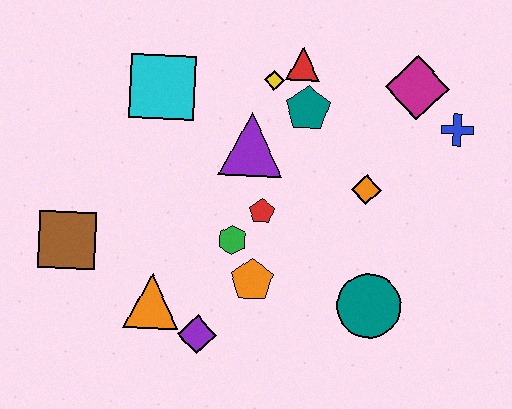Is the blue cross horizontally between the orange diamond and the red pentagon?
No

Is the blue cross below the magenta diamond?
Yes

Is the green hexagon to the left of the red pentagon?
Yes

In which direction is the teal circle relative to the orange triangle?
The teal circle is to the right of the orange triangle.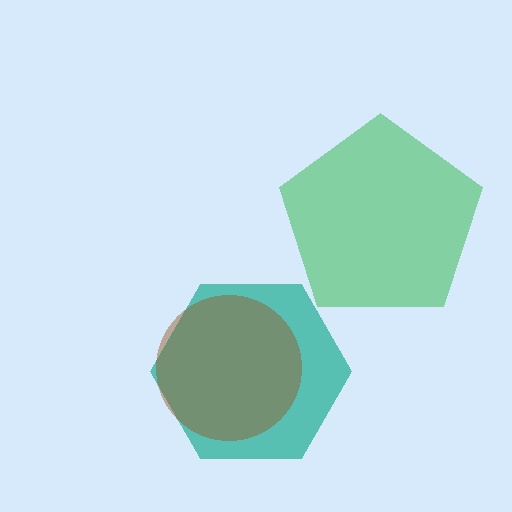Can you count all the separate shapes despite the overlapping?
Yes, there are 3 separate shapes.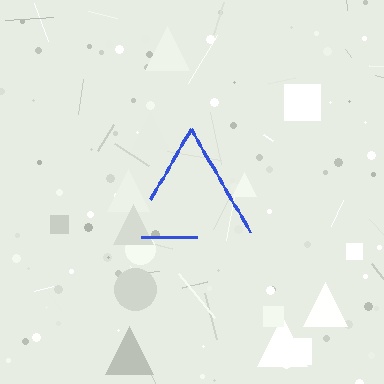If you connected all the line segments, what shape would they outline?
They would outline a triangle.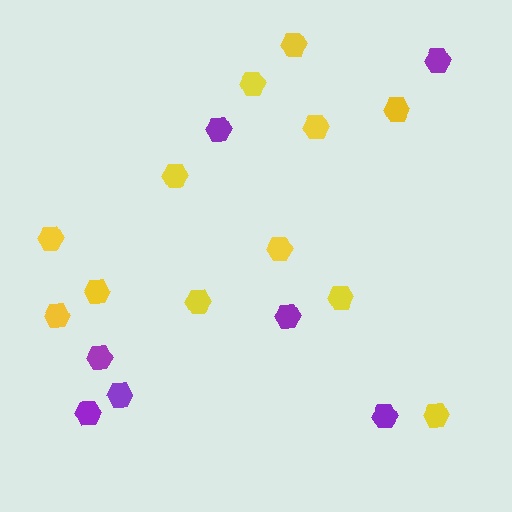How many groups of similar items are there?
There are 2 groups: one group of yellow hexagons (12) and one group of purple hexagons (7).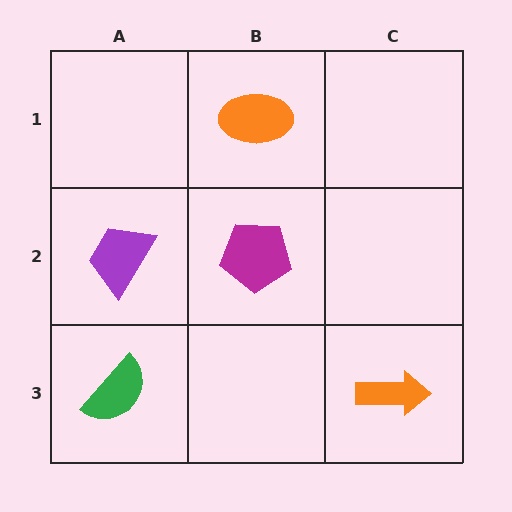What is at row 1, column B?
An orange ellipse.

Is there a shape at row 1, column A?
No, that cell is empty.